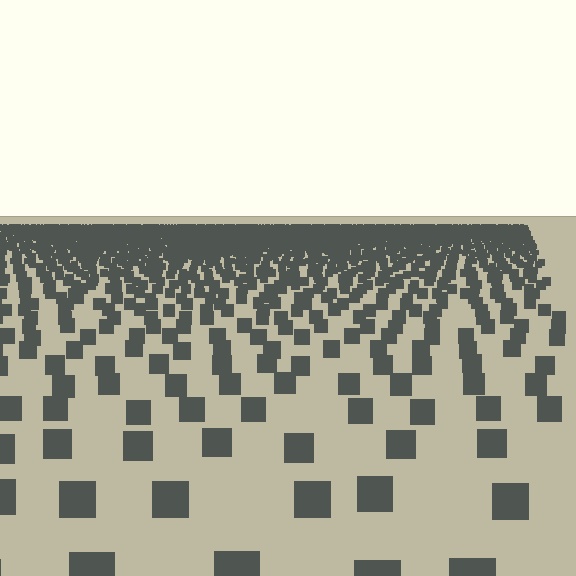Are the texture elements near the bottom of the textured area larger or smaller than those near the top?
Larger. Near the bottom, elements are closer to the viewer and appear at a bigger on-screen size.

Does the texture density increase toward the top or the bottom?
Density increases toward the top.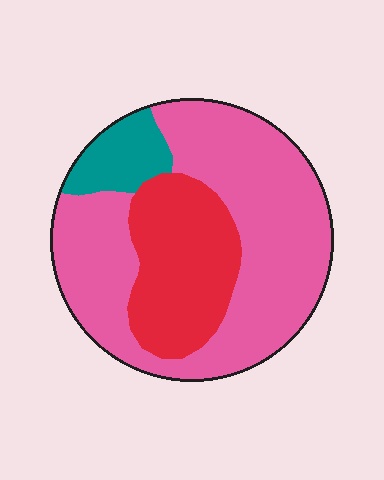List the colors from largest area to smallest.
From largest to smallest: pink, red, teal.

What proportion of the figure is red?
Red takes up about one quarter (1/4) of the figure.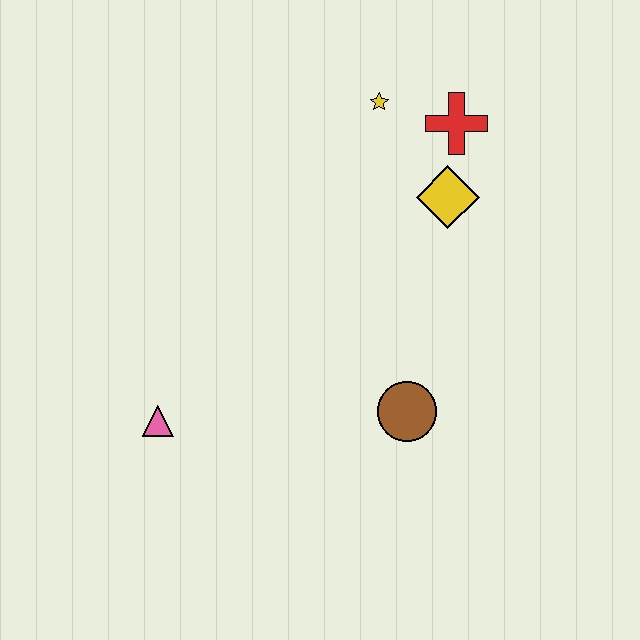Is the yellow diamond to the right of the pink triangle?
Yes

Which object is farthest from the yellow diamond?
The pink triangle is farthest from the yellow diamond.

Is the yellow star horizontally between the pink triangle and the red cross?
Yes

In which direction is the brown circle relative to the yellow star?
The brown circle is below the yellow star.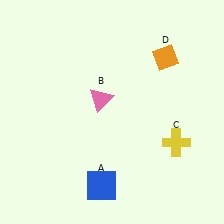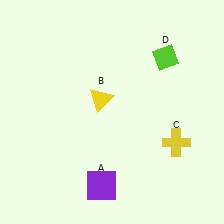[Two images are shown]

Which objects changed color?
A changed from blue to purple. B changed from pink to yellow. D changed from orange to lime.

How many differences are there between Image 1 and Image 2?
There are 3 differences between the two images.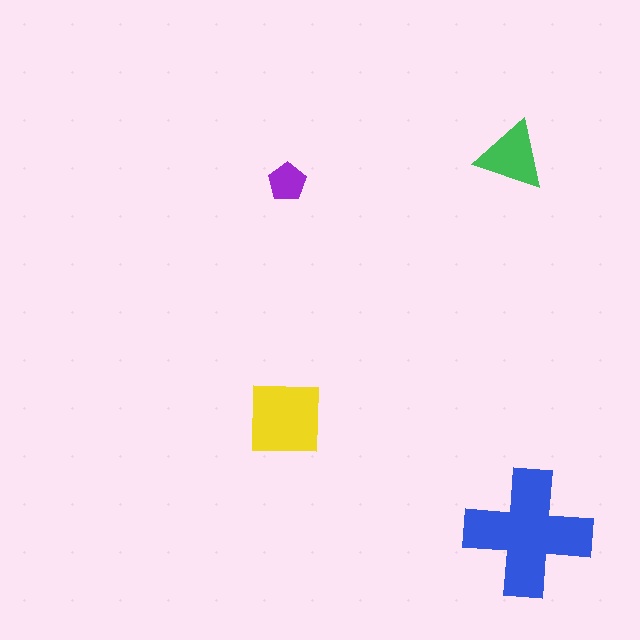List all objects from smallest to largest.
The purple pentagon, the green triangle, the yellow square, the blue cross.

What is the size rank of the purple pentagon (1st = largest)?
4th.